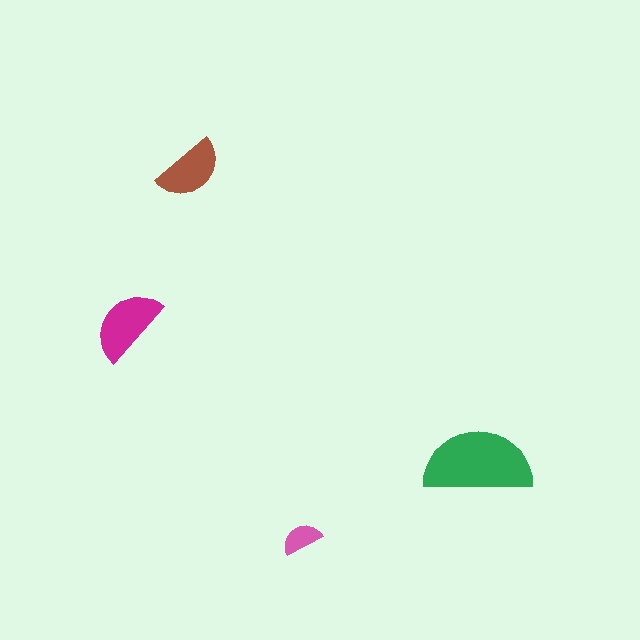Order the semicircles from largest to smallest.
the green one, the magenta one, the brown one, the pink one.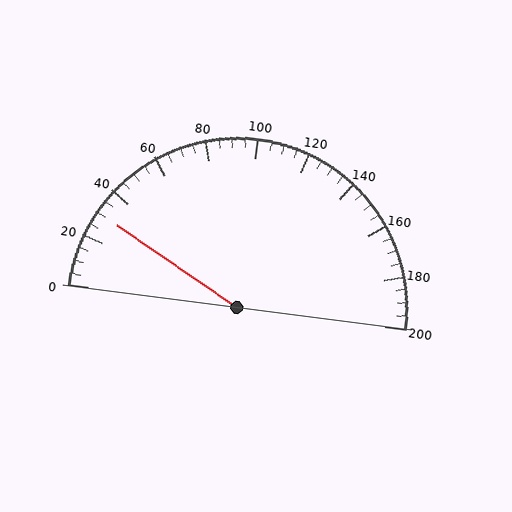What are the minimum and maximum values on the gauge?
The gauge ranges from 0 to 200.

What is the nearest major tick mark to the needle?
The nearest major tick mark is 40.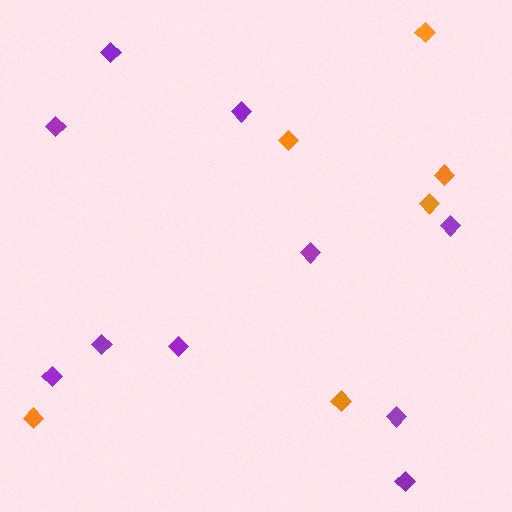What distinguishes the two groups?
There are 2 groups: one group of purple diamonds (10) and one group of orange diamonds (6).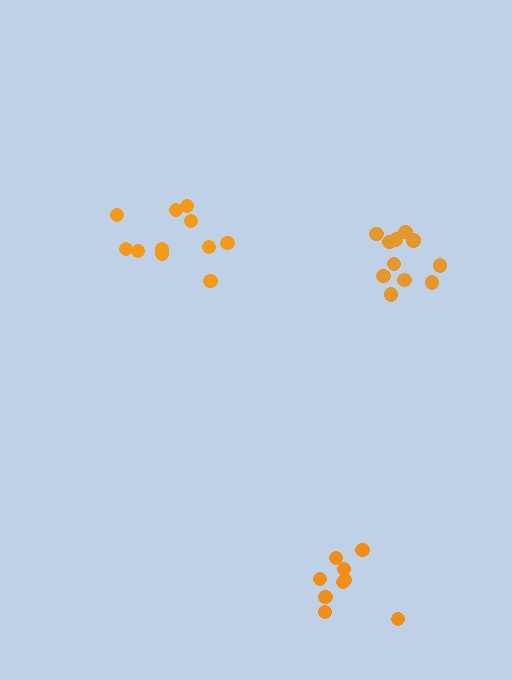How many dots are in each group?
Group 1: 9 dots, Group 2: 11 dots, Group 3: 11 dots (31 total).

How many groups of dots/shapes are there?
There are 3 groups.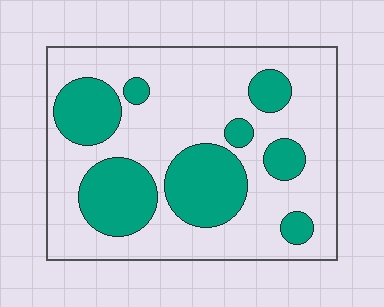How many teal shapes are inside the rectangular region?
8.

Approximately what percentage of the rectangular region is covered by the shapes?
Approximately 30%.